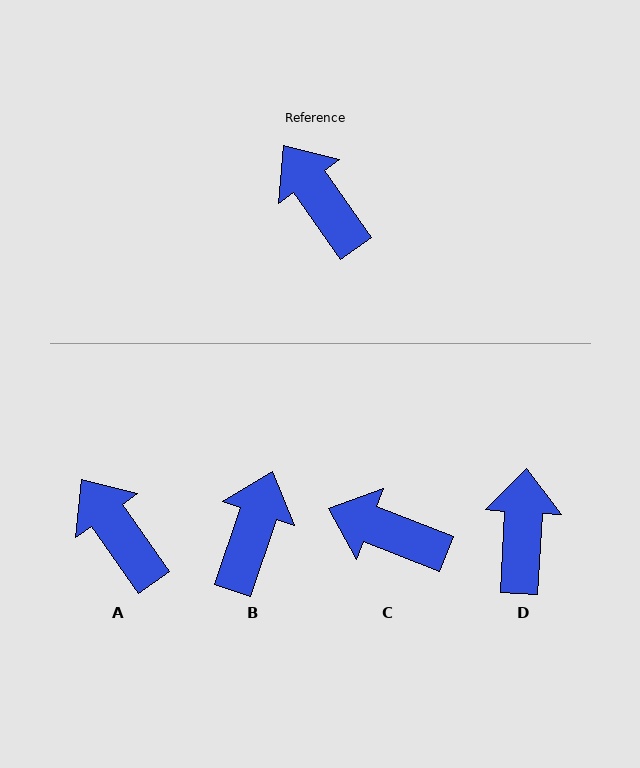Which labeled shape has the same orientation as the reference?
A.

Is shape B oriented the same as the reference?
No, it is off by about 54 degrees.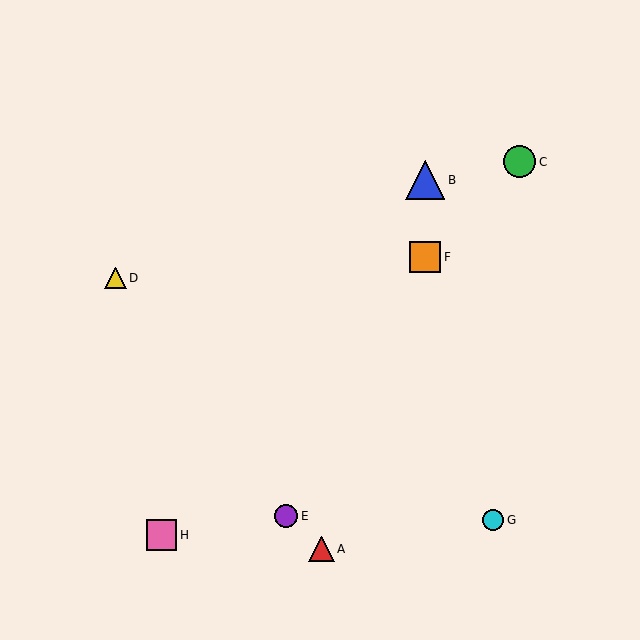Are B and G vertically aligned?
No, B is at x≈425 and G is at x≈493.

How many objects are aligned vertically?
2 objects (B, F) are aligned vertically.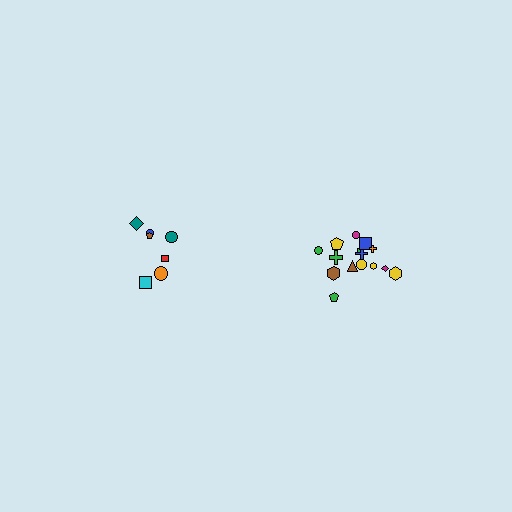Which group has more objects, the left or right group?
The right group.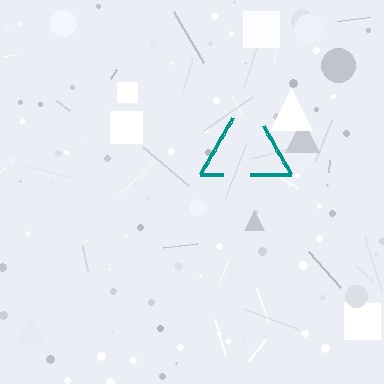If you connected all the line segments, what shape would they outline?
They would outline a triangle.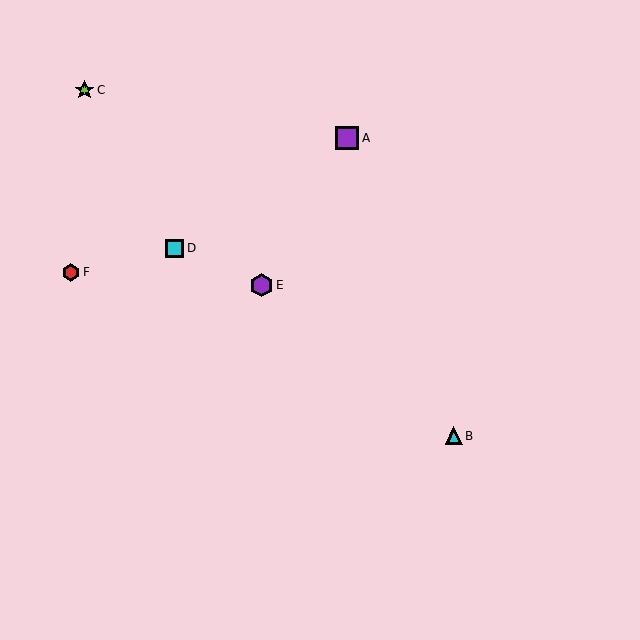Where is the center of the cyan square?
The center of the cyan square is at (175, 248).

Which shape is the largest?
The purple hexagon (labeled E) is the largest.